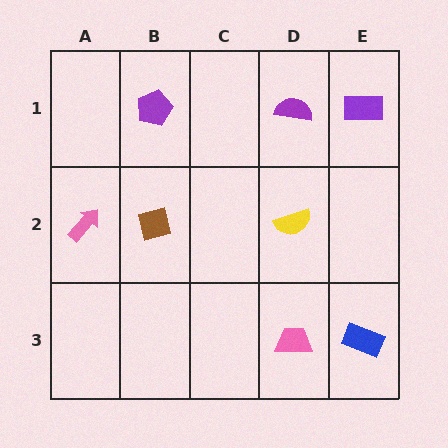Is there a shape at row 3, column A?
No, that cell is empty.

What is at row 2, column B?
A brown square.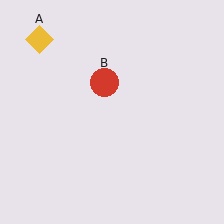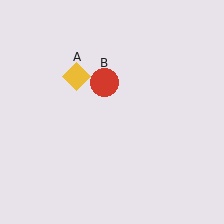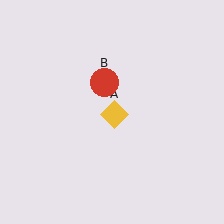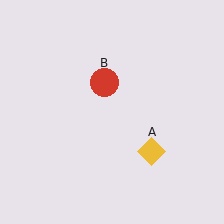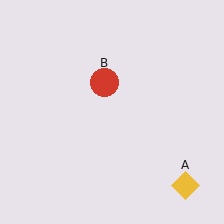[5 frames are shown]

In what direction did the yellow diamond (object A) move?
The yellow diamond (object A) moved down and to the right.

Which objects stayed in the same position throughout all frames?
Red circle (object B) remained stationary.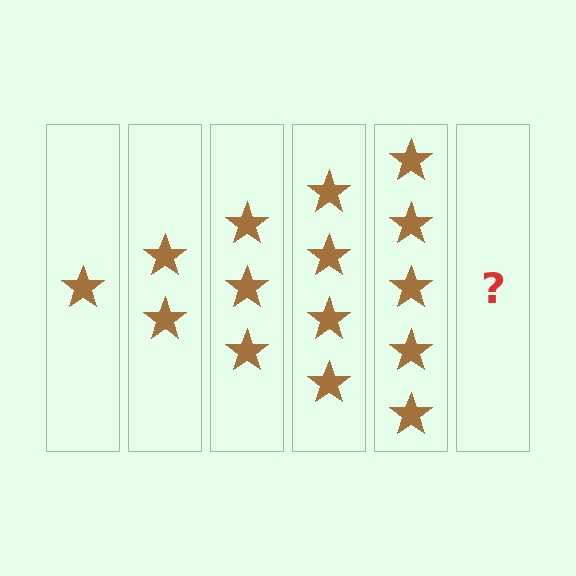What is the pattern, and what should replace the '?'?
The pattern is that each step adds one more star. The '?' should be 6 stars.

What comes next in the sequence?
The next element should be 6 stars.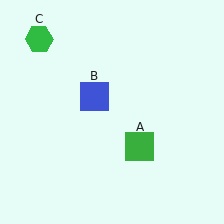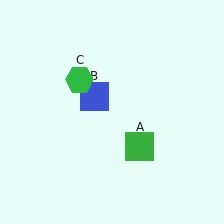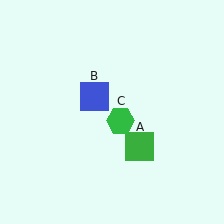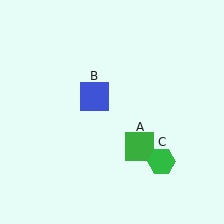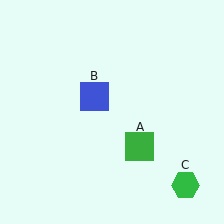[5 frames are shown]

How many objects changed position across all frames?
1 object changed position: green hexagon (object C).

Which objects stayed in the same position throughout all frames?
Green square (object A) and blue square (object B) remained stationary.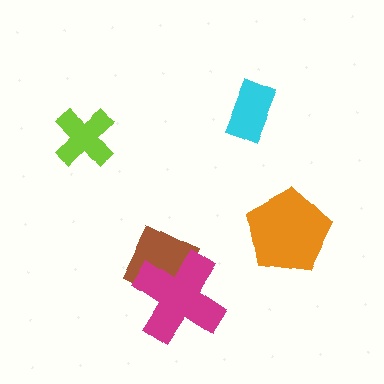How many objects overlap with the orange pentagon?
0 objects overlap with the orange pentagon.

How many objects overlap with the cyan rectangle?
0 objects overlap with the cyan rectangle.